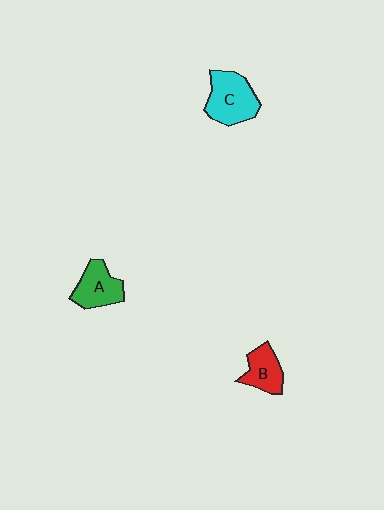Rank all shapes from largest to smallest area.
From largest to smallest: C (cyan), A (green), B (red).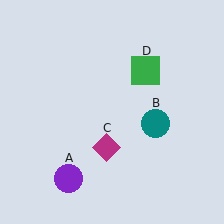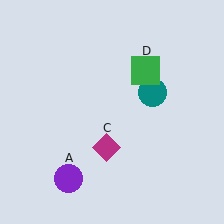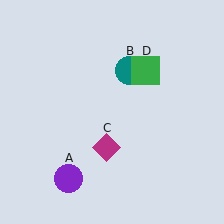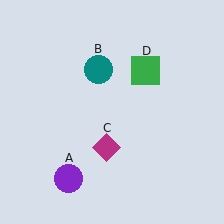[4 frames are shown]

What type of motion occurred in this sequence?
The teal circle (object B) rotated counterclockwise around the center of the scene.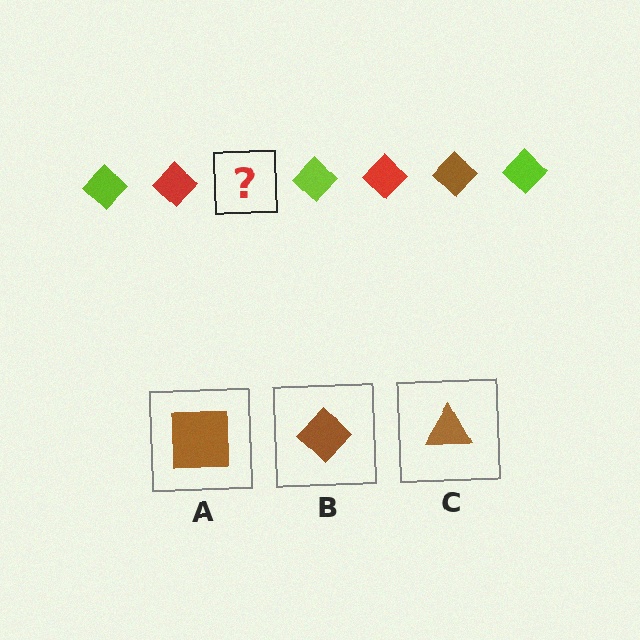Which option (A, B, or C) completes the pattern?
B.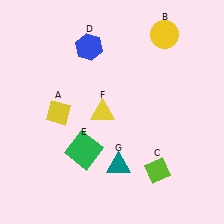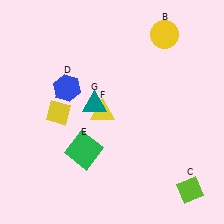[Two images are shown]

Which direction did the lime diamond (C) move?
The lime diamond (C) moved right.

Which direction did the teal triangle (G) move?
The teal triangle (G) moved up.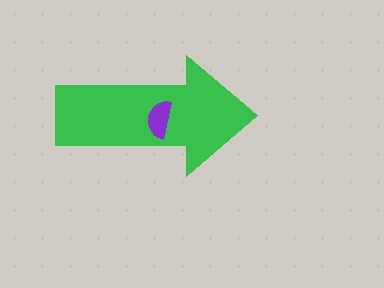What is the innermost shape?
The purple semicircle.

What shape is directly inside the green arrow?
The purple semicircle.